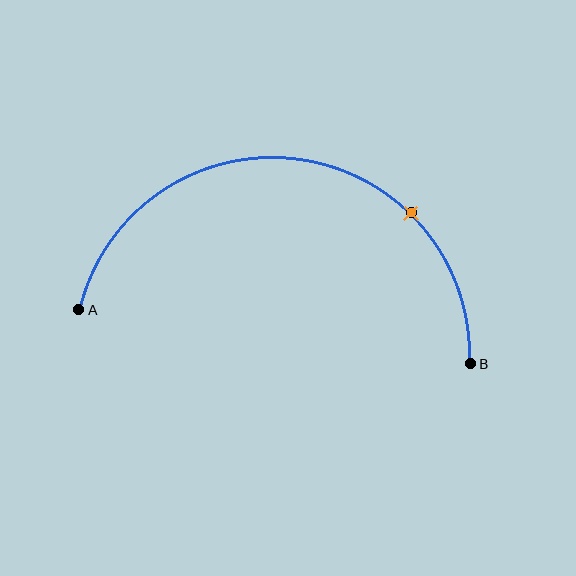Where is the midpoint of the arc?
The arc midpoint is the point on the curve farthest from the straight line joining A and B. It sits above that line.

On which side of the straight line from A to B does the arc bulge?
The arc bulges above the straight line connecting A and B.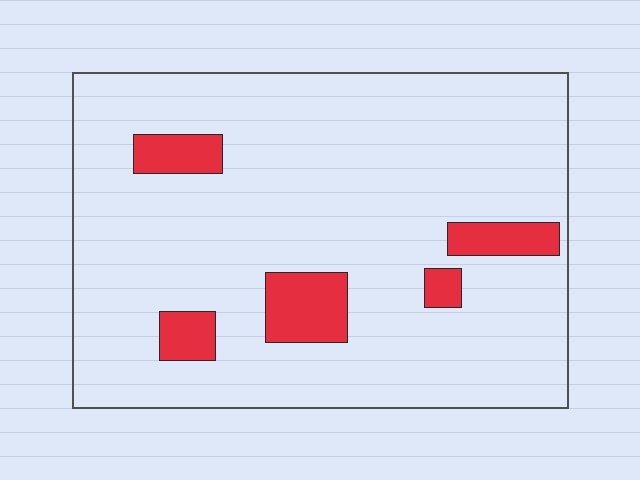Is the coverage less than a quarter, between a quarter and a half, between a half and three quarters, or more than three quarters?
Less than a quarter.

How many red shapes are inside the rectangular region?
5.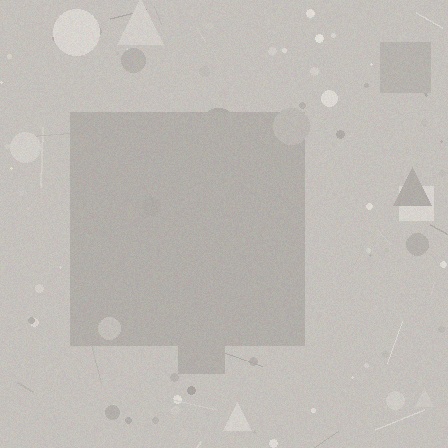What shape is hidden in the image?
A square is hidden in the image.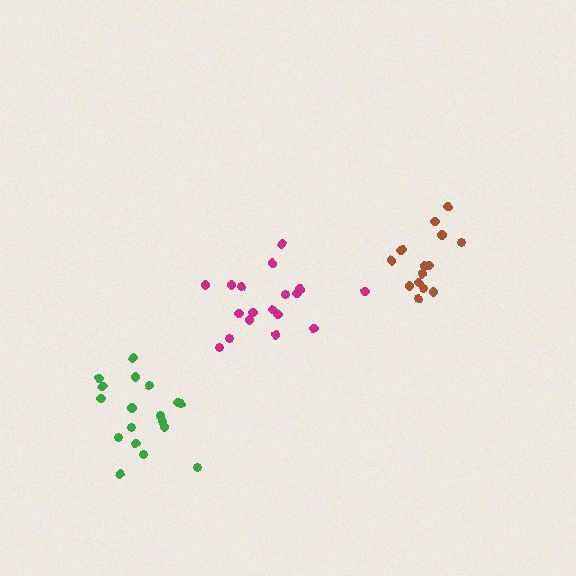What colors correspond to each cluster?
The clusters are colored: brown, magenta, green.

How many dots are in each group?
Group 1: 15 dots, Group 2: 18 dots, Group 3: 18 dots (51 total).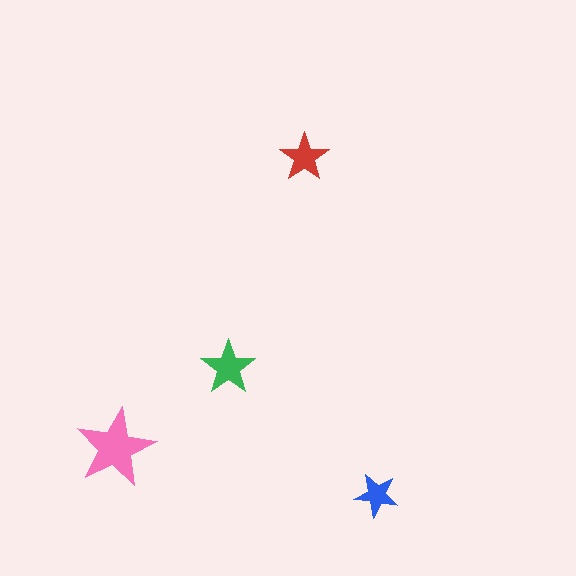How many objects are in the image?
There are 4 objects in the image.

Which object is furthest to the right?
The blue star is rightmost.